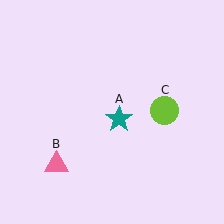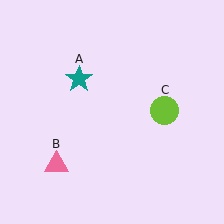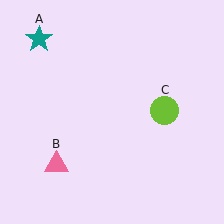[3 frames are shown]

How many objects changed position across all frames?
1 object changed position: teal star (object A).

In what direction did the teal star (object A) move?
The teal star (object A) moved up and to the left.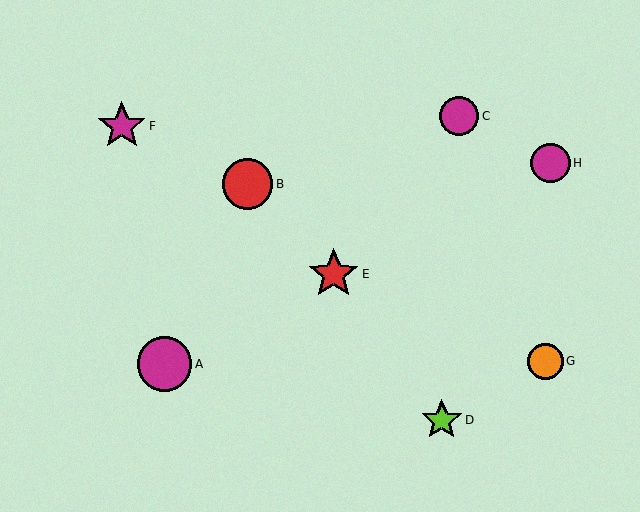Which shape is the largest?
The magenta circle (labeled A) is the largest.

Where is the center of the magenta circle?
The center of the magenta circle is at (550, 163).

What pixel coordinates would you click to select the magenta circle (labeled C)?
Click at (459, 116) to select the magenta circle C.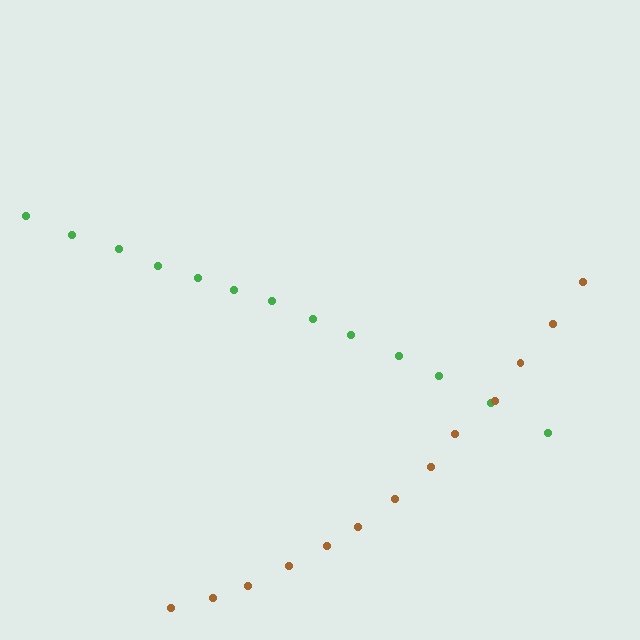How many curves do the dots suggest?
There are 2 distinct paths.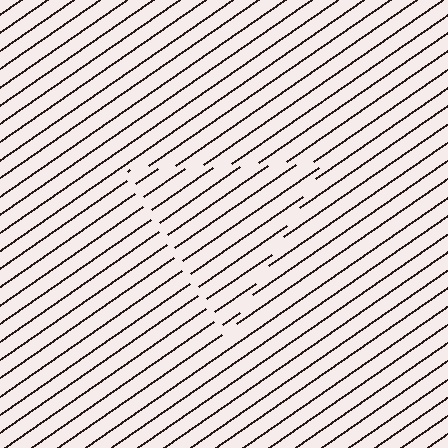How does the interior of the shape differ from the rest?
The interior of the shape contains the same grating, shifted by half a period — the contour is defined by the phase discontinuity where line-ends from the inner and outer gratings abut.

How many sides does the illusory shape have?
3 sides — the line-ends trace a triangle.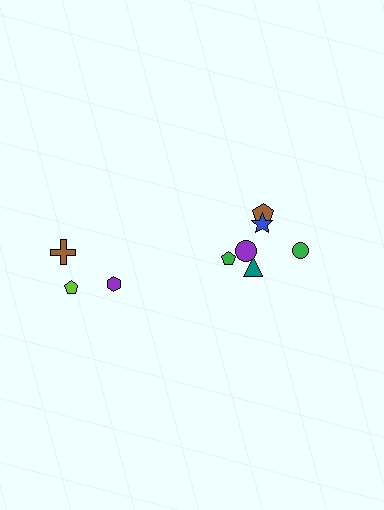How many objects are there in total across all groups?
There are 9 objects.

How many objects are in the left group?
There are 3 objects.